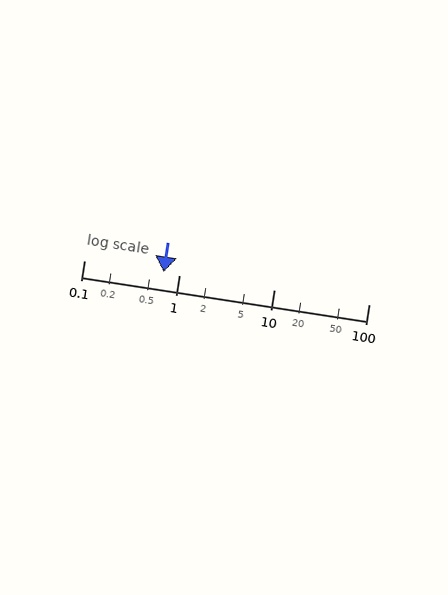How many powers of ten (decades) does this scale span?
The scale spans 3 decades, from 0.1 to 100.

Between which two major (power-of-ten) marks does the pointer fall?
The pointer is between 0.1 and 1.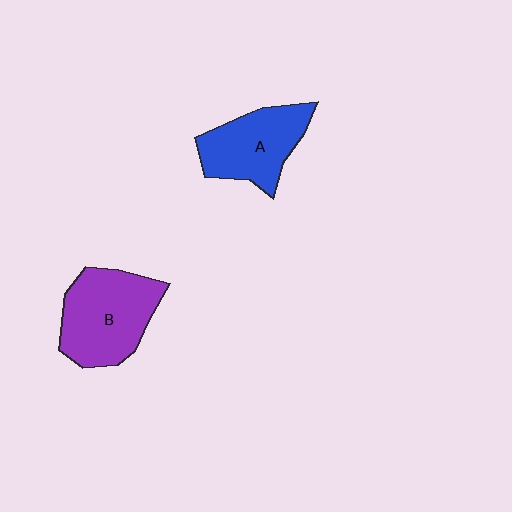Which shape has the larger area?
Shape B (purple).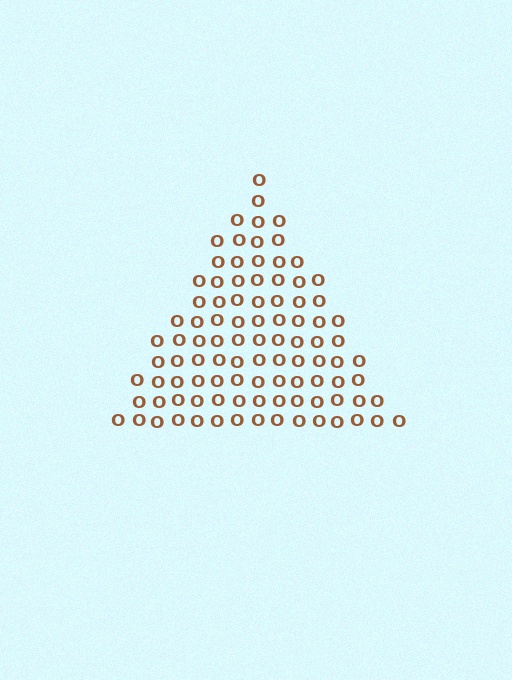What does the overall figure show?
The overall figure shows a triangle.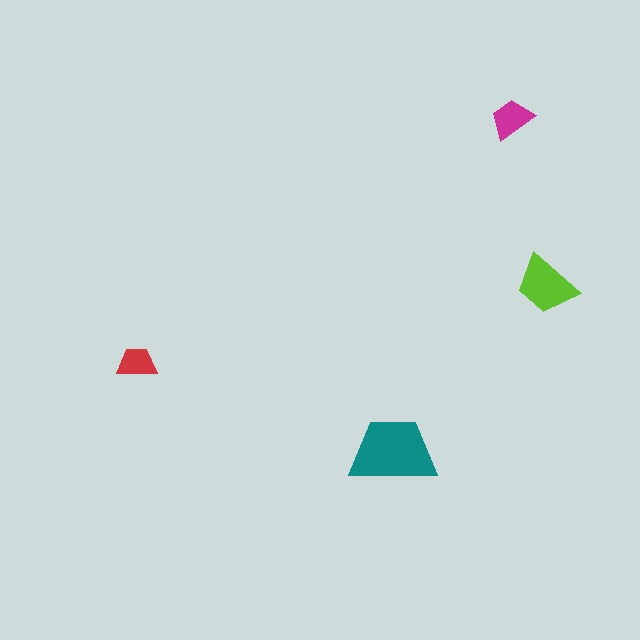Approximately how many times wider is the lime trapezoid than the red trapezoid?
About 1.5 times wider.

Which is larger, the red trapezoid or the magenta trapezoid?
The magenta one.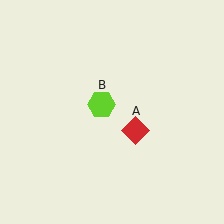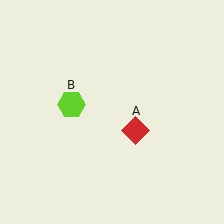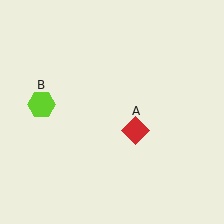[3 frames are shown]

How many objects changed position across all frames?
1 object changed position: lime hexagon (object B).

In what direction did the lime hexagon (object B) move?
The lime hexagon (object B) moved left.